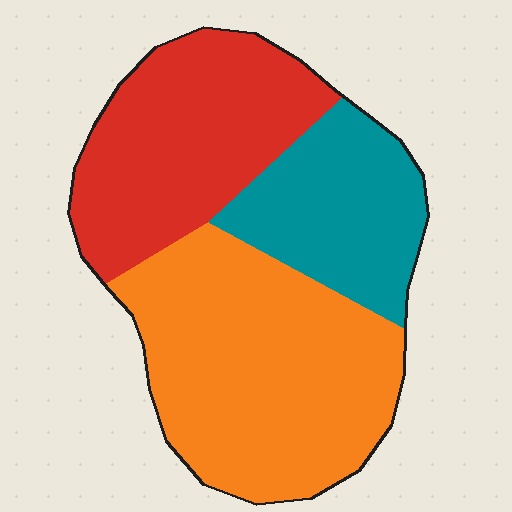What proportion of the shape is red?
Red takes up about one third (1/3) of the shape.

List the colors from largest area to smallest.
From largest to smallest: orange, red, teal.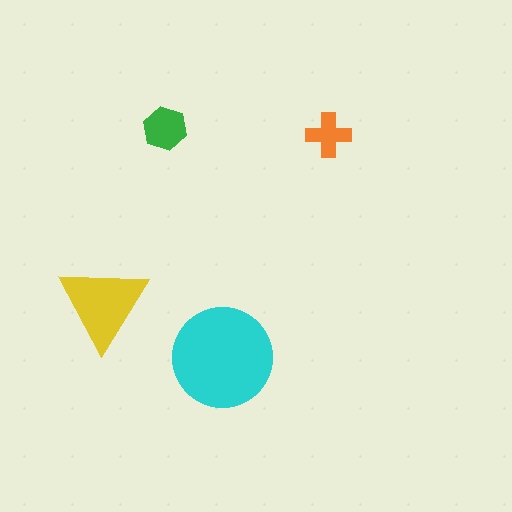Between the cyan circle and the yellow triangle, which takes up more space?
The cyan circle.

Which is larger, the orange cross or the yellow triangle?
The yellow triangle.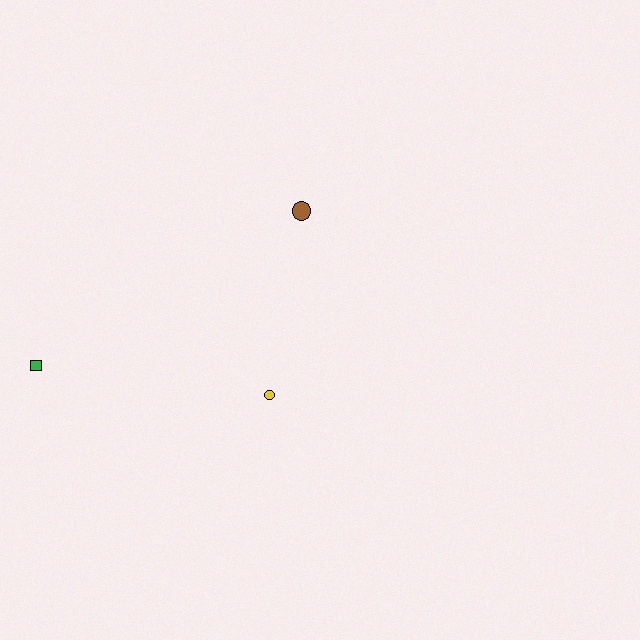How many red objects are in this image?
There are no red objects.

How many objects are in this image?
There are 3 objects.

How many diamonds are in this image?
There are no diamonds.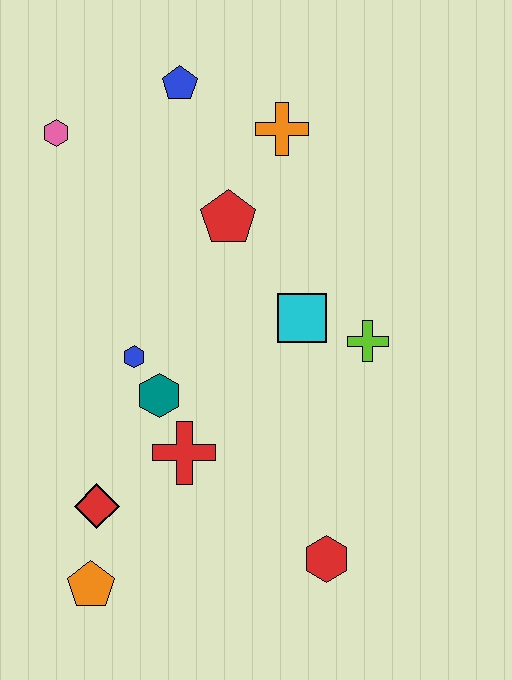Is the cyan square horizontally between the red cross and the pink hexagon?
No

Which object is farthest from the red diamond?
The blue pentagon is farthest from the red diamond.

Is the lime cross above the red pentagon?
No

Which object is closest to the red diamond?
The orange pentagon is closest to the red diamond.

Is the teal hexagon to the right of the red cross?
No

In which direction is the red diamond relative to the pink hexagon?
The red diamond is below the pink hexagon.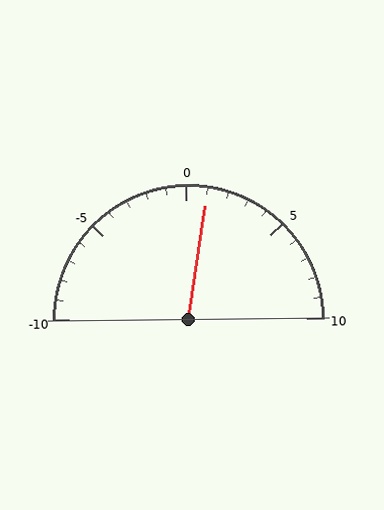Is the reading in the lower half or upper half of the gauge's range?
The reading is in the upper half of the range (-10 to 10).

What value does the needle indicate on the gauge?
The needle indicates approximately 1.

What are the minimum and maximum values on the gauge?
The gauge ranges from -10 to 10.